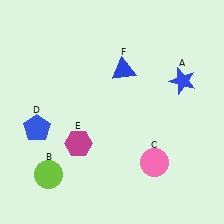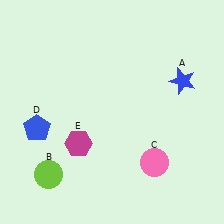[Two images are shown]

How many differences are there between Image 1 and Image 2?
There is 1 difference between the two images.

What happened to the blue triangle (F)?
The blue triangle (F) was removed in Image 2. It was in the top-right area of Image 1.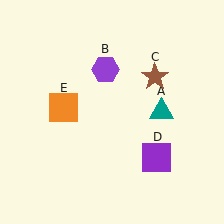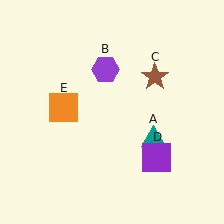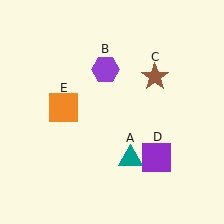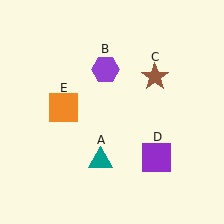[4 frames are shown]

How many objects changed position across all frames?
1 object changed position: teal triangle (object A).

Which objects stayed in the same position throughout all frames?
Purple hexagon (object B) and brown star (object C) and purple square (object D) and orange square (object E) remained stationary.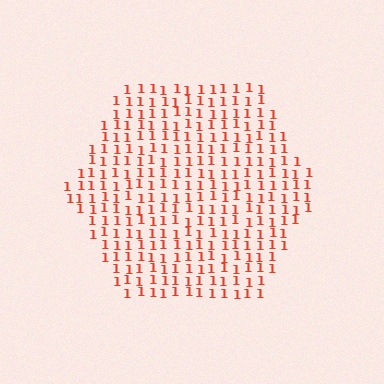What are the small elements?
The small elements are digit 1's.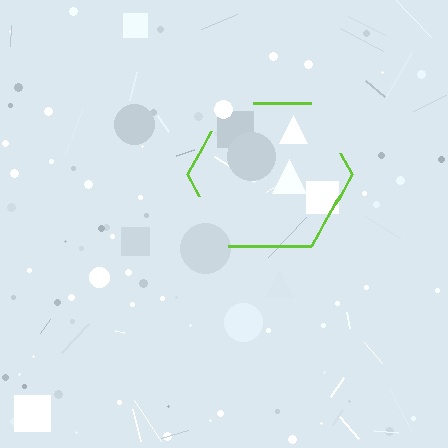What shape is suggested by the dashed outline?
The dashed outline suggests a hexagon.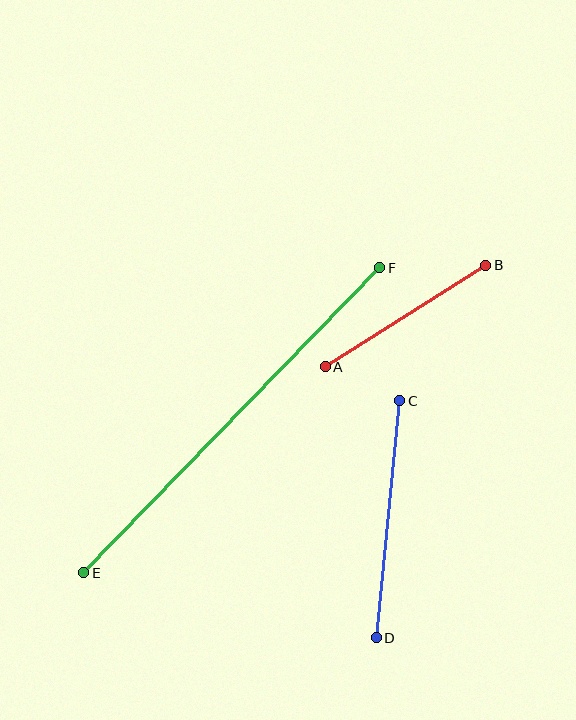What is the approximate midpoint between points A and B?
The midpoint is at approximately (405, 316) pixels.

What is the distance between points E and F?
The distance is approximately 425 pixels.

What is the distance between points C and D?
The distance is approximately 239 pixels.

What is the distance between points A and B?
The distance is approximately 190 pixels.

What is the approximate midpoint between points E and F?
The midpoint is at approximately (232, 420) pixels.